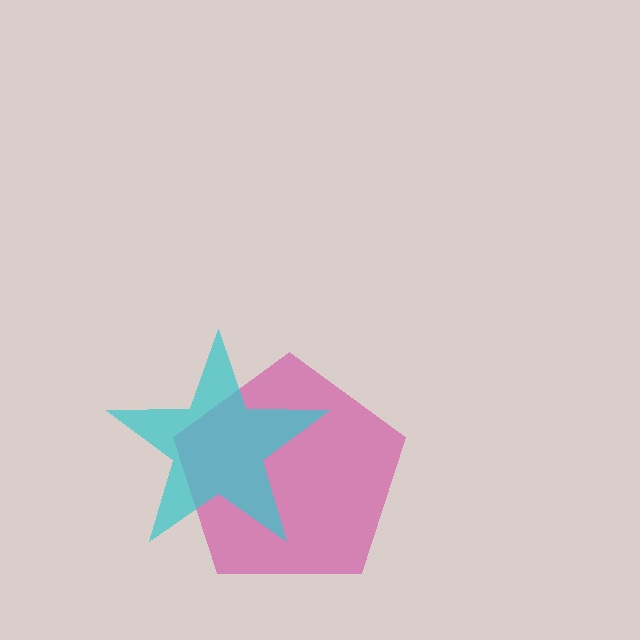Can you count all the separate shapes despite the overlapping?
Yes, there are 2 separate shapes.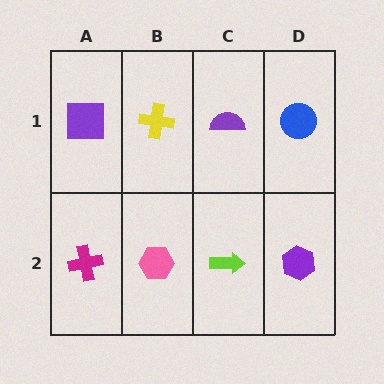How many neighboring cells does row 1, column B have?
3.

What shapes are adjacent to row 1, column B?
A pink hexagon (row 2, column B), a purple square (row 1, column A), a purple semicircle (row 1, column C).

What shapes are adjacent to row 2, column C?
A purple semicircle (row 1, column C), a pink hexagon (row 2, column B), a purple hexagon (row 2, column D).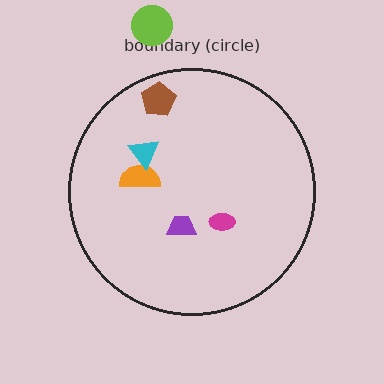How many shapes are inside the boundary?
5 inside, 1 outside.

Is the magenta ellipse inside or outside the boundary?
Inside.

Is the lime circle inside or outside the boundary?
Outside.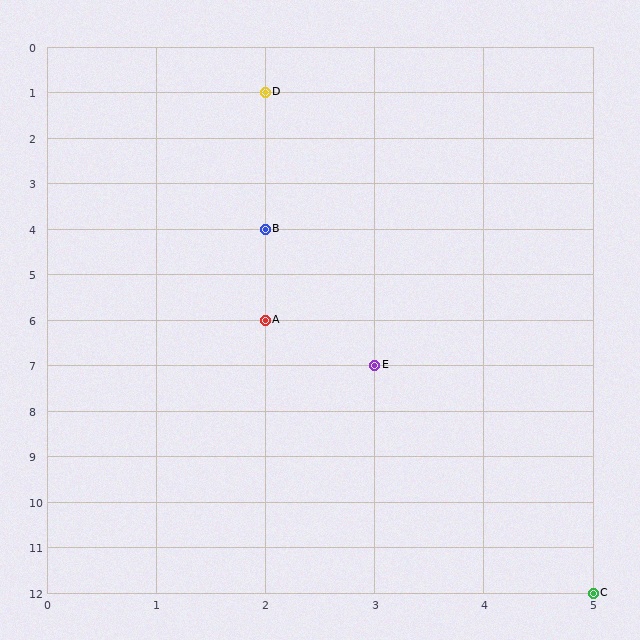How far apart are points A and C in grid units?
Points A and C are 3 columns and 6 rows apart (about 6.7 grid units diagonally).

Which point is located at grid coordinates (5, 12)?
Point C is at (5, 12).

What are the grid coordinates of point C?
Point C is at grid coordinates (5, 12).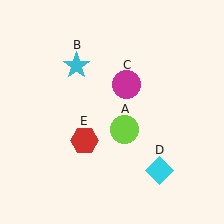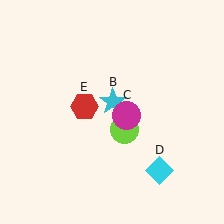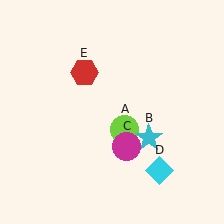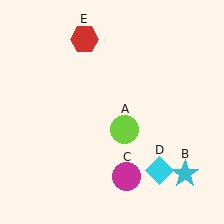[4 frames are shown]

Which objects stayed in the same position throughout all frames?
Lime circle (object A) and cyan diamond (object D) remained stationary.